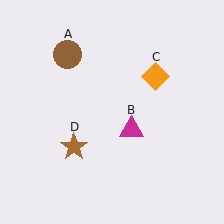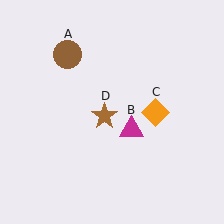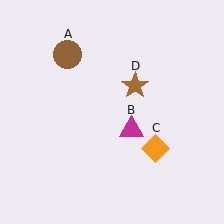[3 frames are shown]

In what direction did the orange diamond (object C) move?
The orange diamond (object C) moved down.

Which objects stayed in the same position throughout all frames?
Brown circle (object A) and magenta triangle (object B) remained stationary.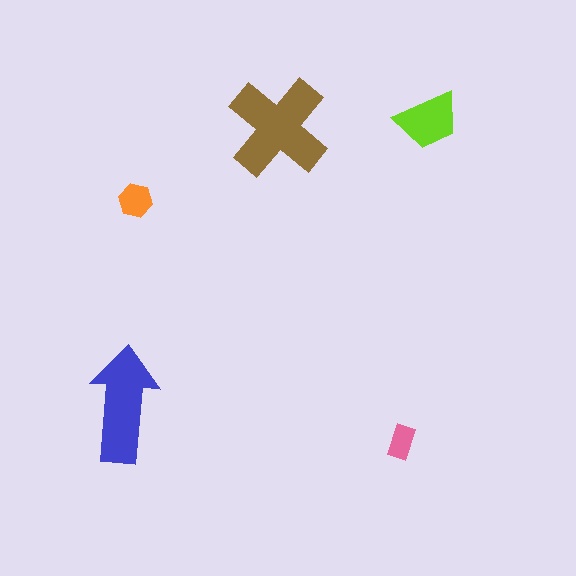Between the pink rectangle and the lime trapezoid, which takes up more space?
The lime trapezoid.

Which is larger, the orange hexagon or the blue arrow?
The blue arrow.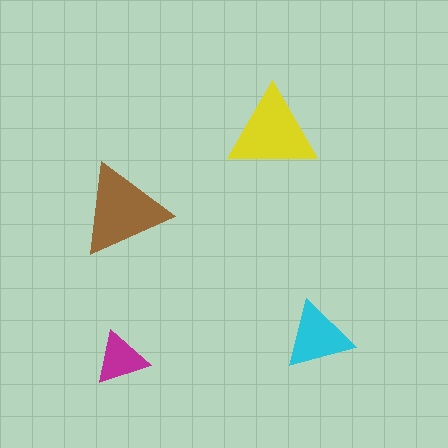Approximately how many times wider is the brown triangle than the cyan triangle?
About 1.5 times wider.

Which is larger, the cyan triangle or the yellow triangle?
The yellow one.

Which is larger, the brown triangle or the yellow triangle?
The brown one.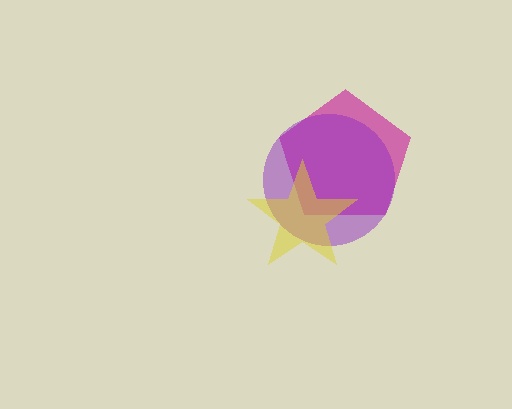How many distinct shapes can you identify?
There are 3 distinct shapes: a magenta pentagon, a purple circle, a yellow star.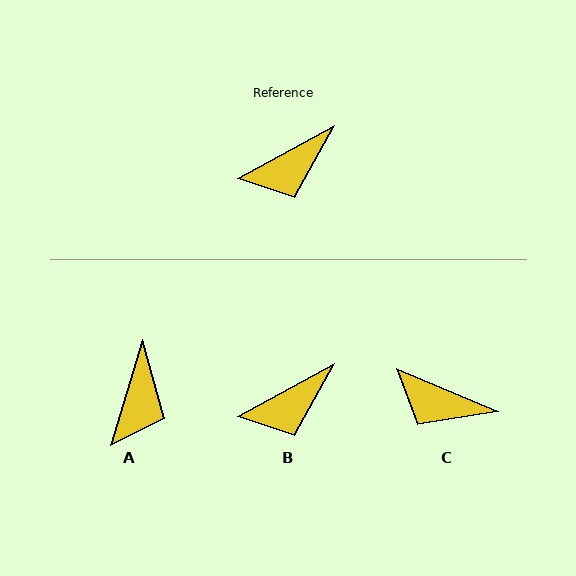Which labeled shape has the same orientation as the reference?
B.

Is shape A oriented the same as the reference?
No, it is off by about 44 degrees.